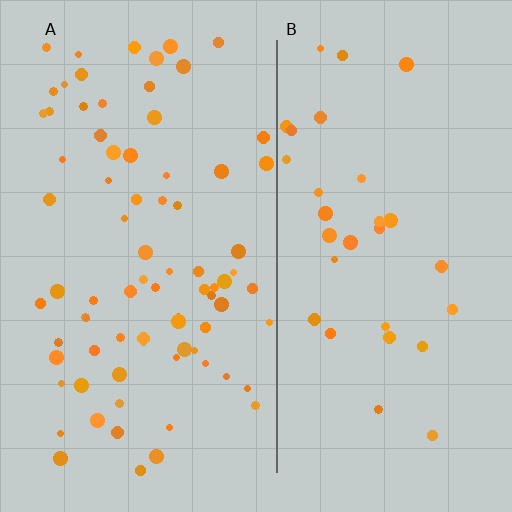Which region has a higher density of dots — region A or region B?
A (the left).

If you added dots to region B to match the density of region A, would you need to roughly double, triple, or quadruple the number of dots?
Approximately triple.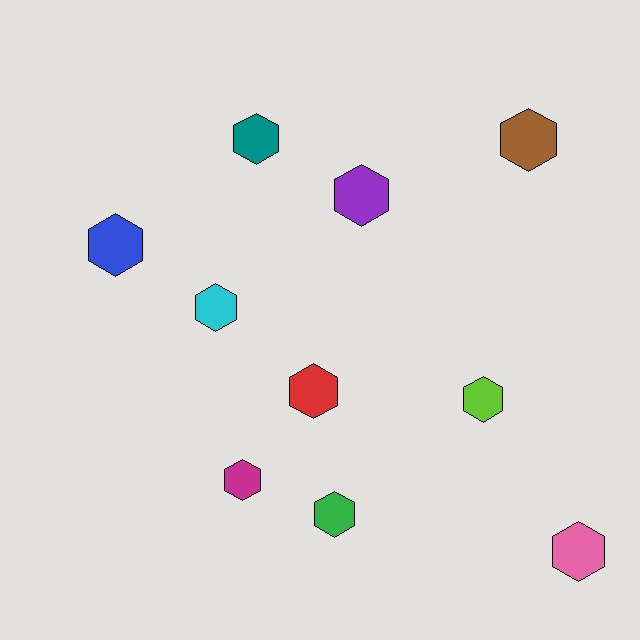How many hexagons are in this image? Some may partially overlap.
There are 10 hexagons.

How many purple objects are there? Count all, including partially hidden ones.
There is 1 purple object.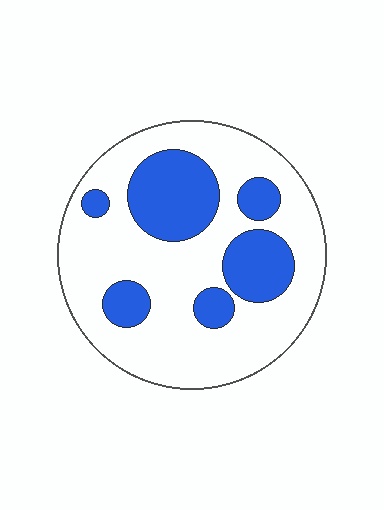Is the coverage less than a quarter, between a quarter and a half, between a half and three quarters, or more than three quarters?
Between a quarter and a half.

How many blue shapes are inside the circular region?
6.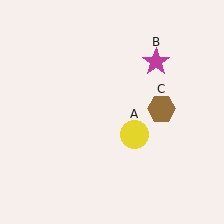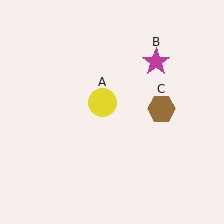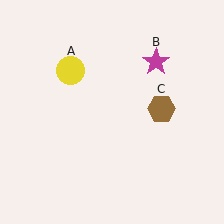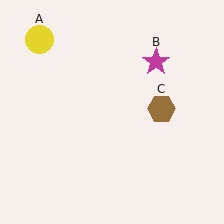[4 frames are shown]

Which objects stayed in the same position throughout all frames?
Magenta star (object B) and brown hexagon (object C) remained stationary.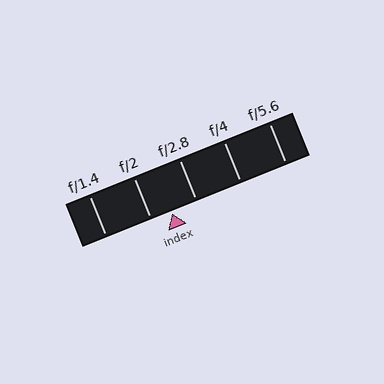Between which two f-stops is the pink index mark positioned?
The index mark is between f/2 and f/2.8.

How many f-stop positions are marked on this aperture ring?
There are 5 f-stop positions marked.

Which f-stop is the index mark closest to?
The index mark is closest to f/2.